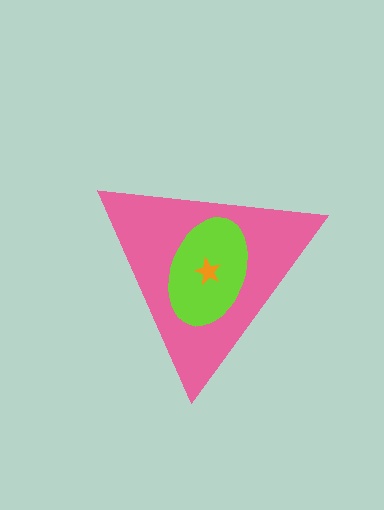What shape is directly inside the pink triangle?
The lime ellipse.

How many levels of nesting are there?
3.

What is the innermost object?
The orange star.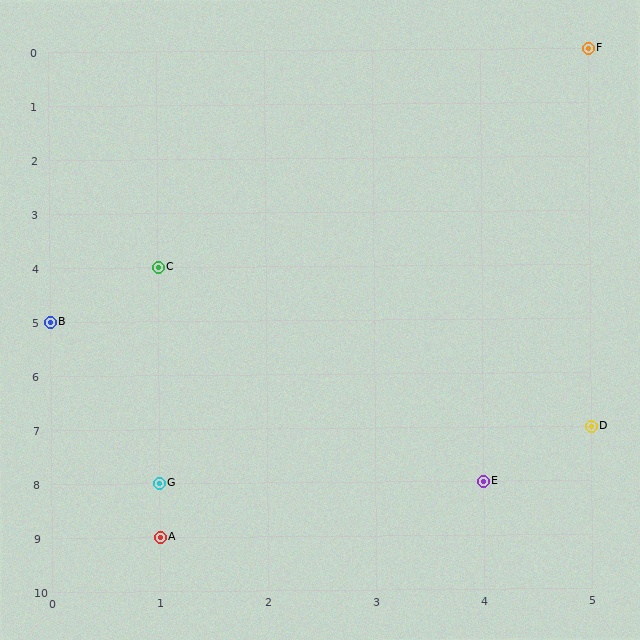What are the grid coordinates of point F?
Point F is at grid coordinates (5, 0).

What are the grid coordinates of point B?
Point B is at grid coordinates (0, 5).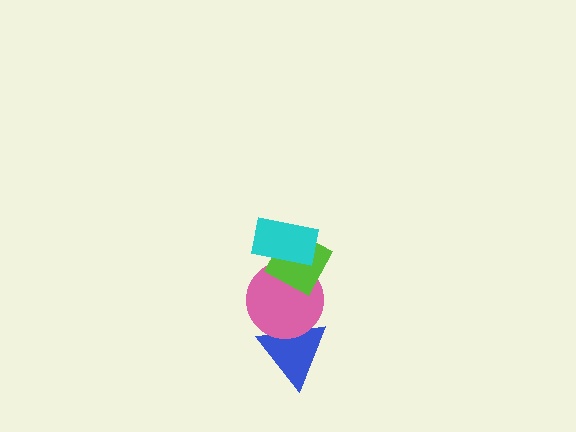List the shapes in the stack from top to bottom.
From top to bottom: the cyan rectangle, the lime diamond, the pink circle, the blue triangle.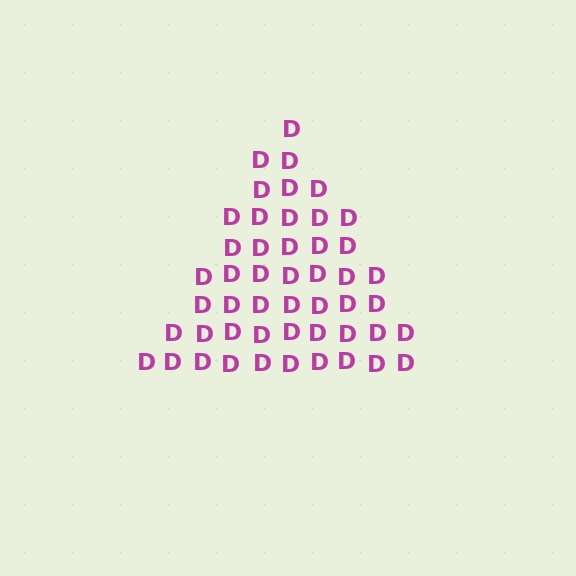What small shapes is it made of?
It is made of small letter D's.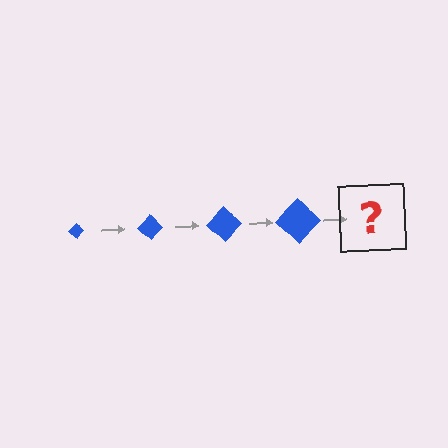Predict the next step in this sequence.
The next step is a blue diamond, larger than the previous one.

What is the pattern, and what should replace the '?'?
The pattern is that the diamond gets progressively larger each step. The '?' should be a blue diamond, larger than the previous one.